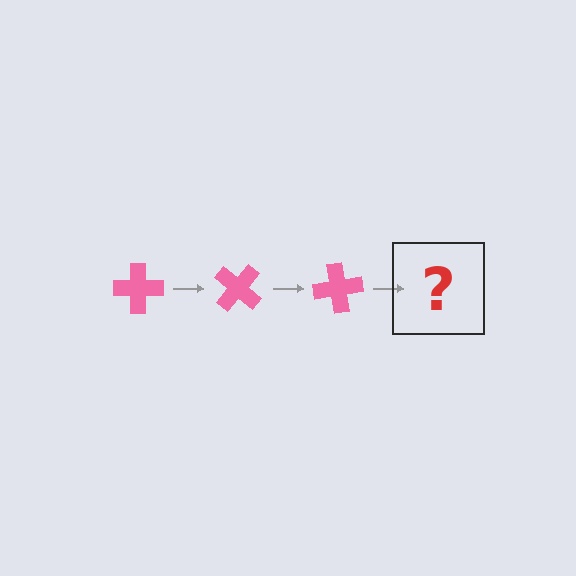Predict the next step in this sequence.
The next step is a pink cross rotated 120 degrees.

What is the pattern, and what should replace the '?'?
The pattern is that the cross rotates 40 degrees each step. The '?' should be a pink cross rotated 120 degrees.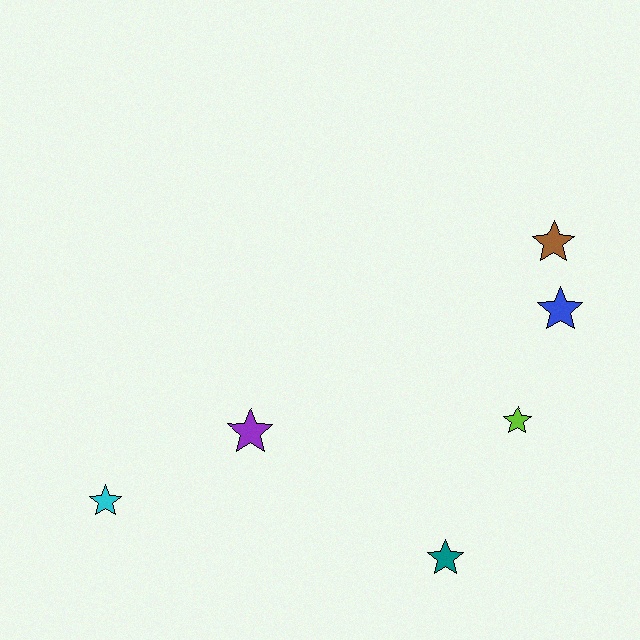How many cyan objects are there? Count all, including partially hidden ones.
There is 1 cyan object.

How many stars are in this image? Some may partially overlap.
There are 6 stars.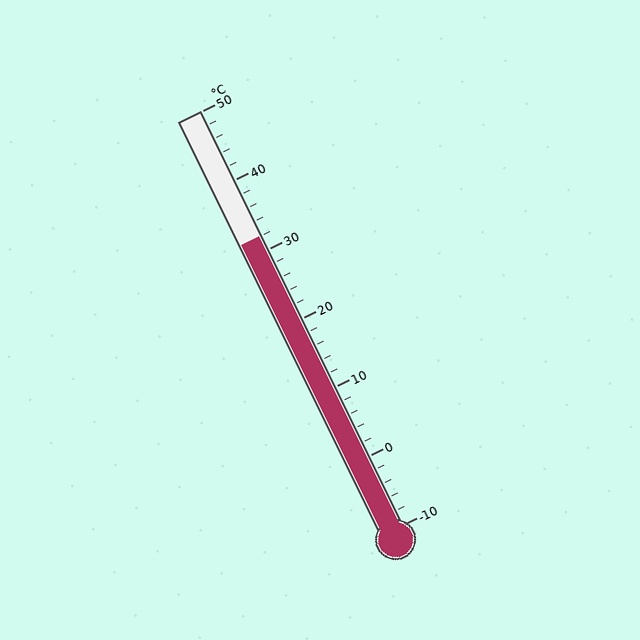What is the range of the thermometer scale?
The thermometer scale ranges from -10°C to 50°C.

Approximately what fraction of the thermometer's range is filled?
The thermometer is filled to approximately 70% of its range.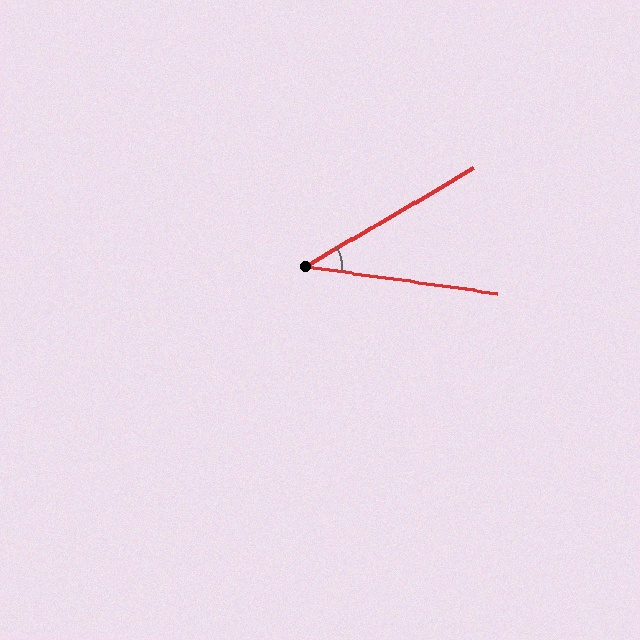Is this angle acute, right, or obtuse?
It is acute.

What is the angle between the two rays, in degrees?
Approximately 38 degrees.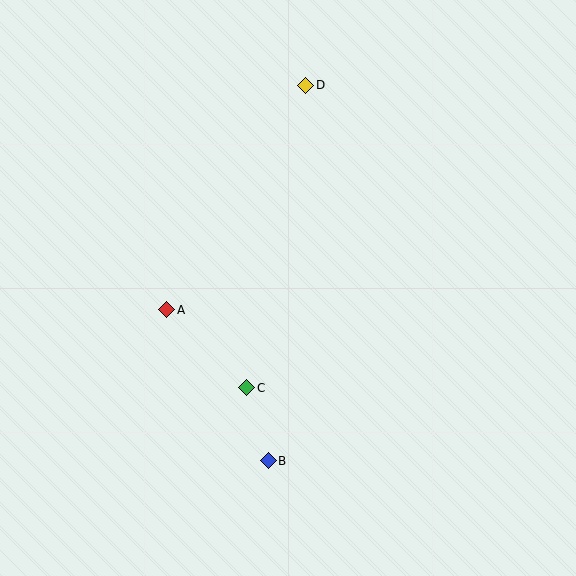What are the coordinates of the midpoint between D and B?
The midpoint between D and B is at (287, 273).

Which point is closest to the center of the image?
Point C at (247, 388) is closest to the center.